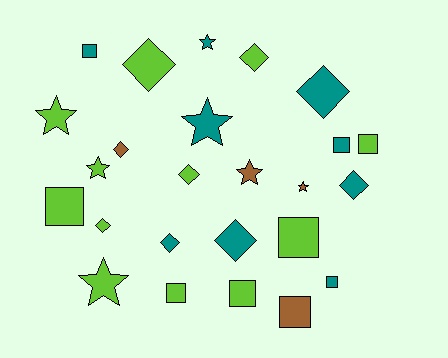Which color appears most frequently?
Lime, with 12 objects.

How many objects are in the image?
There are 25 objects.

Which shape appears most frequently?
Square, with 9 objects.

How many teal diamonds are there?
There are 4 teal diamonds.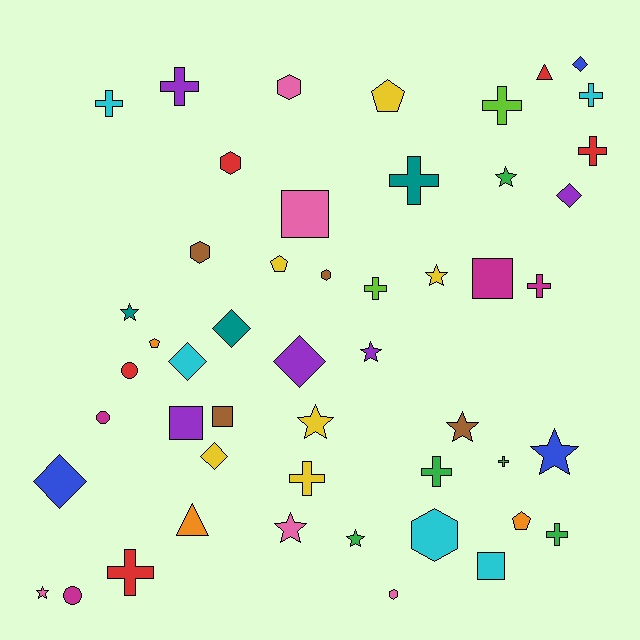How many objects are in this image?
There are 50 objects.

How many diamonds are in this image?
There are 7 diamonds.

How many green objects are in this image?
There are 5 green objects.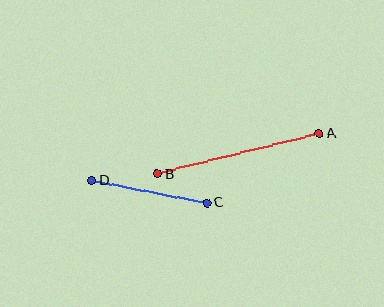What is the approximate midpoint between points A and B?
The midpoint is at approximately (238, 154) pixels.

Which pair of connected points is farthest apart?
Points A and B are farthest apart.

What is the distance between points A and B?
The distance is approximately 167 pixels.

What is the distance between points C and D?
The distance is approximately 118 pixels.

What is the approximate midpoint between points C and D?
The midpoint is at approximately (149, 192) pixels.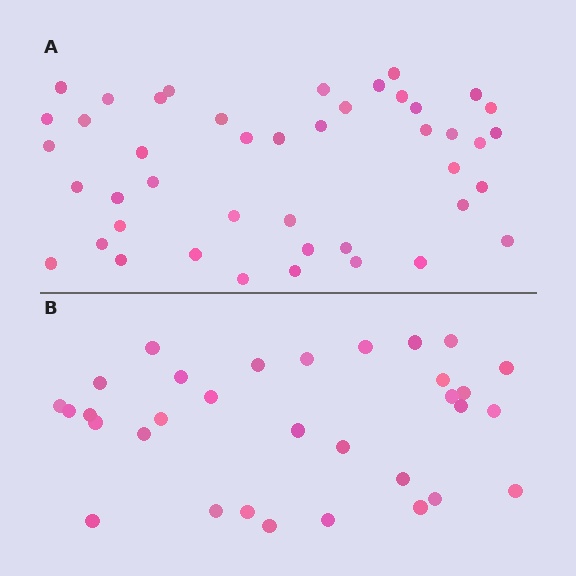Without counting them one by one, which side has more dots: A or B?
Region A (the top region) has more dots.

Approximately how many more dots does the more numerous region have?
Region A has roughly 12 or so more dots than region B.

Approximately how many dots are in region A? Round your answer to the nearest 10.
About 40 dots. (The exact count is 44, which rounds to 40.)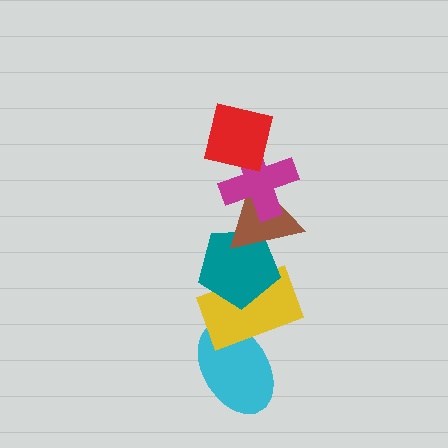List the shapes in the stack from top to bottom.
From top to bottom: the red square, the magenta cross, the brown triangle, the teal pentagon, the yellow rectangle, the cyan ellipse.